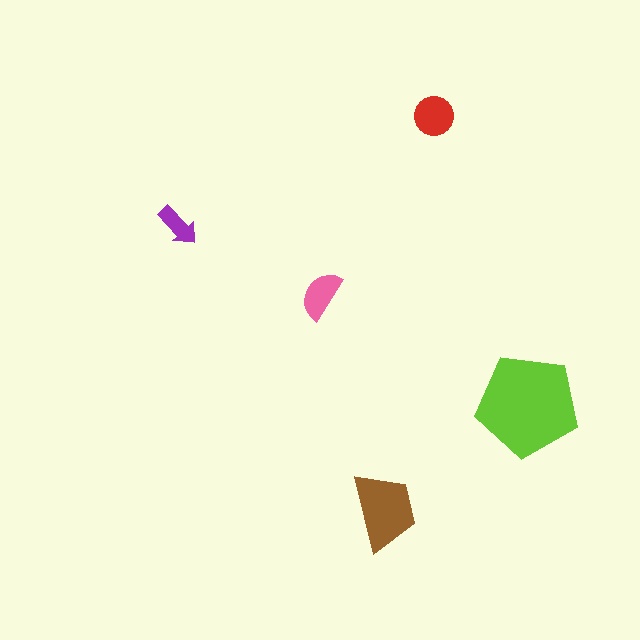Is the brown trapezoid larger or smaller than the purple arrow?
Larger.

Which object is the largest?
The lime pentagon.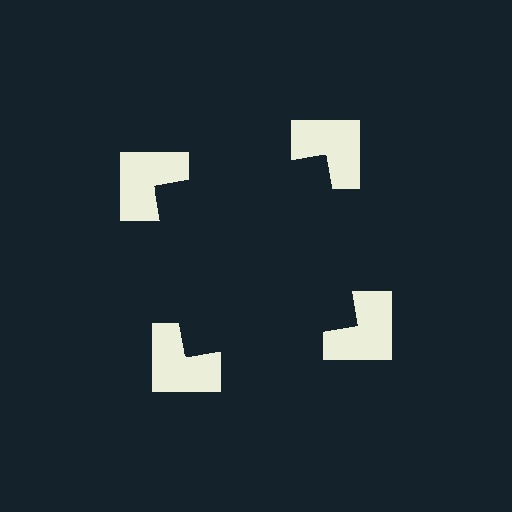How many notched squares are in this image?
There are 4 — one at each vertex of the illusory square.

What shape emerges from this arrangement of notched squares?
An illusory square — its edges are inferred from the aligned wedge cuts in the notched squares, not physically drawn.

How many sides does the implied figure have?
4 sides.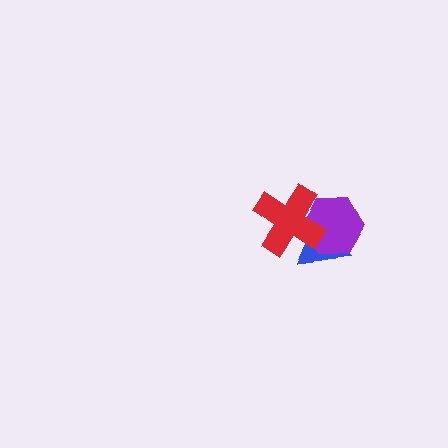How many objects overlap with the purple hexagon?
2 objects overlap with the purple hexagon.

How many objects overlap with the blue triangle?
2 objects overlap with the blue triangle.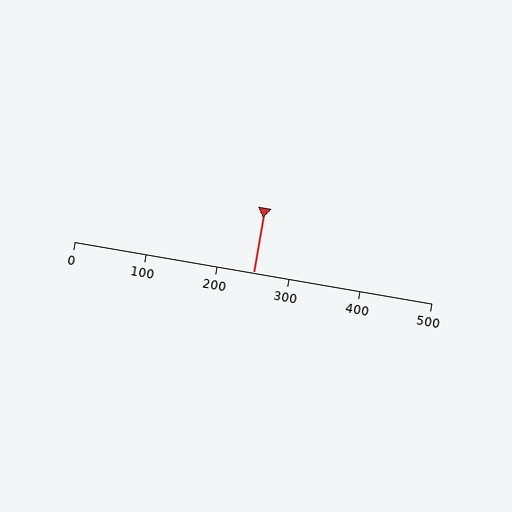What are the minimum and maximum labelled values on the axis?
The axis runs from 0 to 500.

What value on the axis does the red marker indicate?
The marker indicates approximately 250.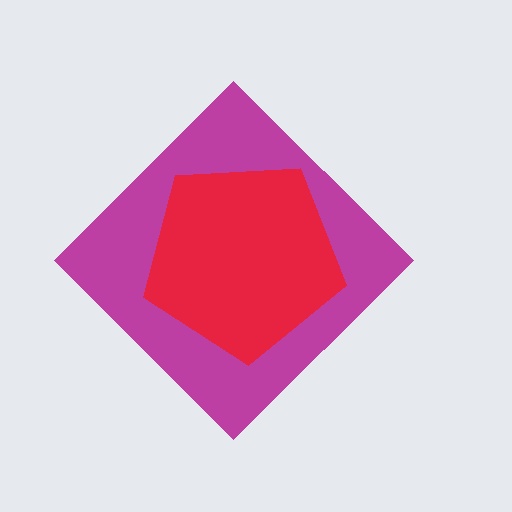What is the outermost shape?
The magenta diamond.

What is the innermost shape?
The red pentagon.